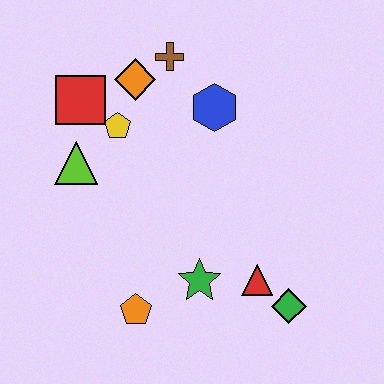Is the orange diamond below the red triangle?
No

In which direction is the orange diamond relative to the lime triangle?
The orange diamond is above the lime triangle.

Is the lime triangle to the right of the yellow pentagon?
No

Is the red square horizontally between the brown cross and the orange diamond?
No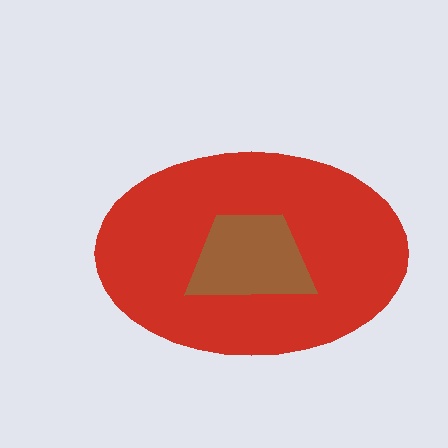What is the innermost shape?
The brown trapezoid.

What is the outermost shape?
The red ellipse.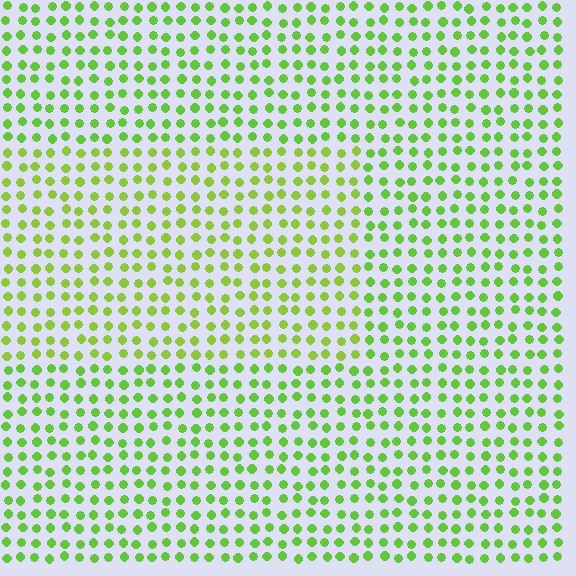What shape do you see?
I see a rectangle.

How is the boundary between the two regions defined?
The boundary is defined purely by a slight shift in hue (about 19 degrees). Spacing, size, and orientation are identical on both sides.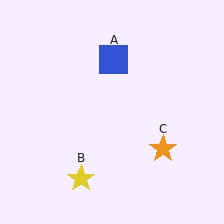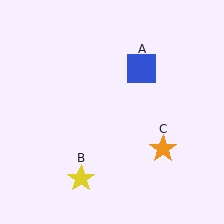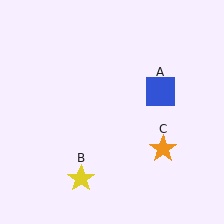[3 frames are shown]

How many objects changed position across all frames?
1 object changed position: blue square (object A).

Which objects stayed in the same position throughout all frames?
Yellow star (object B) and orange star (object C) remained stationary.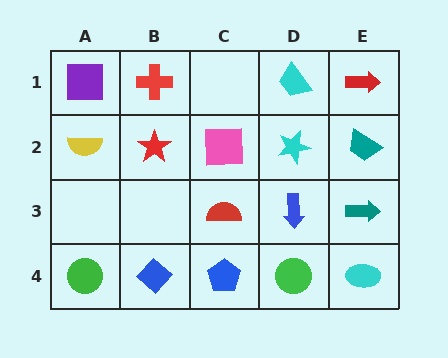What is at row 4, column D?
A green circle.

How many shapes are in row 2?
5 shapes.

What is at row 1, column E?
A red arrow.